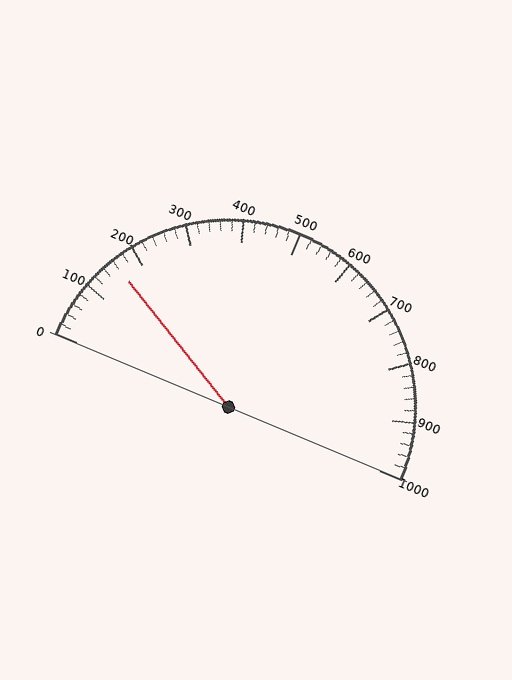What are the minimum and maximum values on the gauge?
The gauge ranges from 0 to 1000.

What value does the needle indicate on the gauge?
The needle indicates approximately 160.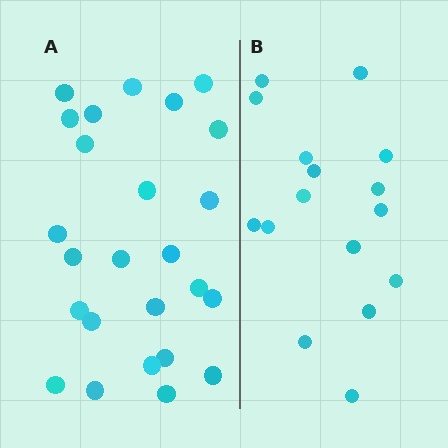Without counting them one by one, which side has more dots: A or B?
Region A (the left region) has more dots.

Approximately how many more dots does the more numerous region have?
Region A has roughly 8 or so more dots than region B.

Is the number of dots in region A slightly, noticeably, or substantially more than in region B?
Region A has substantially more. The ratio is roughly 1.6 to 1.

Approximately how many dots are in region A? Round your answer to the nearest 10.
About 20 dots. (The exact count is 25, which rounds to 20.)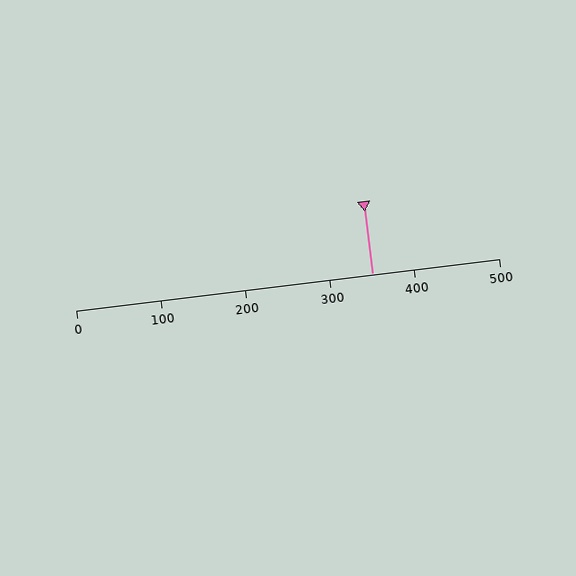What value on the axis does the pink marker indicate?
The marker indicates approximately 350.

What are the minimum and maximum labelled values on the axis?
The axis runs from 0 to 500.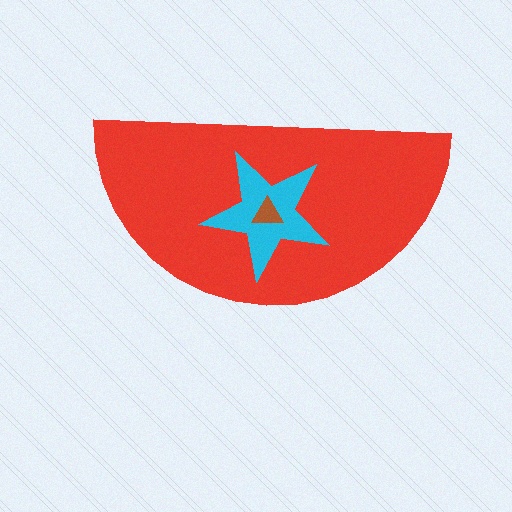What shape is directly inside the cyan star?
The brown triangle.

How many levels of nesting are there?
3.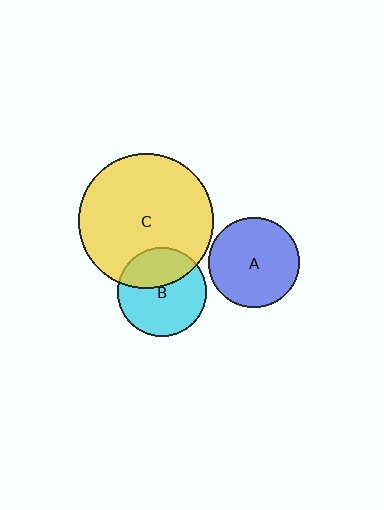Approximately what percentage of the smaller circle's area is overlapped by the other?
Approximately 35%.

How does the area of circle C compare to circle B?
Approximately 2.3 times.